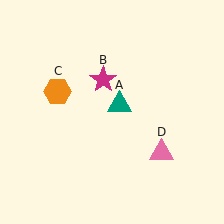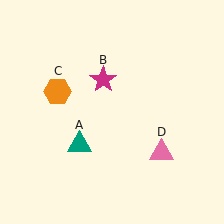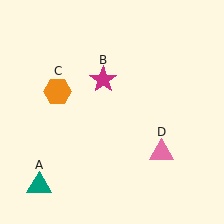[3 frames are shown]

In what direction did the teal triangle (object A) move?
The teal triangle (object A) moved down and to the left.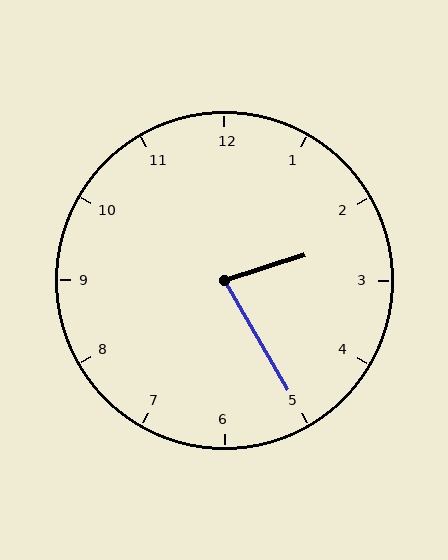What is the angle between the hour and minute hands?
Approximately 78 degrees.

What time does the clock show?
2:25.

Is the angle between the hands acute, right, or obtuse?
It is acute.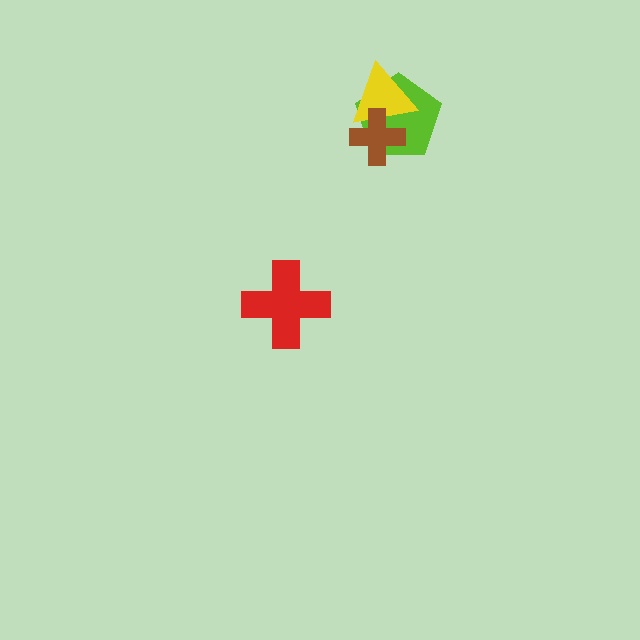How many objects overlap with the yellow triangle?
2 objects overlap with the yellow triangle.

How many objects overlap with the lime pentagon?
2 objects overlap with the lime pentagon.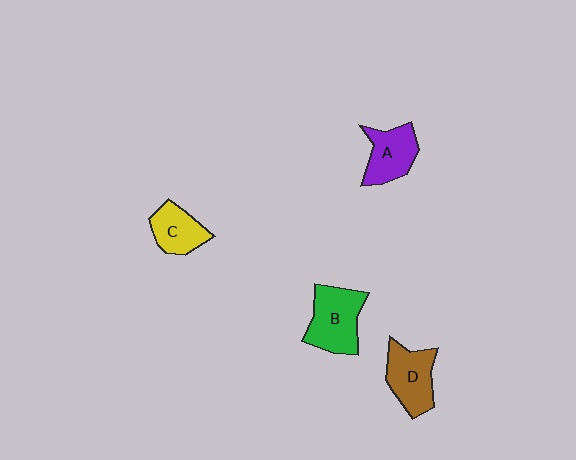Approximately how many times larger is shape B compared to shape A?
Approximately 1.3 times.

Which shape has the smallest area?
Shape C (yellow).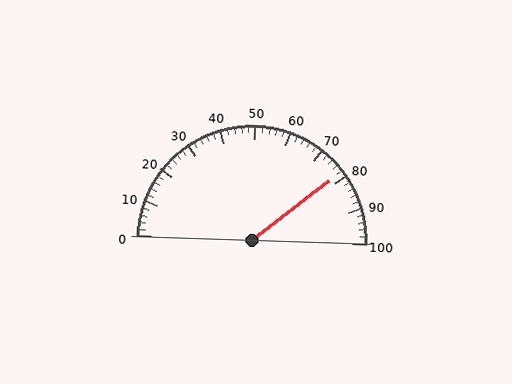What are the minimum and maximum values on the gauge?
The gauge ranges from 0 to 100.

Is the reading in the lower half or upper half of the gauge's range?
The reading is in the upper half of the range (0 to 100).